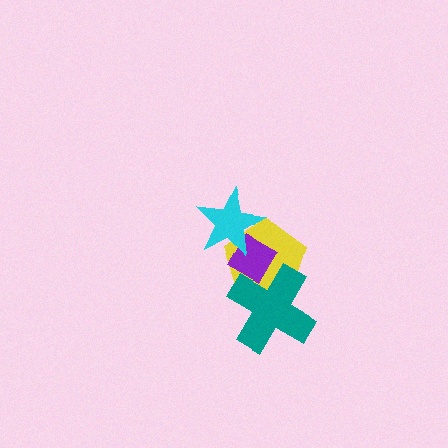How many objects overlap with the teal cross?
2 objects overlap with the teal cross.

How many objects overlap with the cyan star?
2 objects overlap with the cyan star.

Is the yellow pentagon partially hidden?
Yes, it is partially covered by another shape.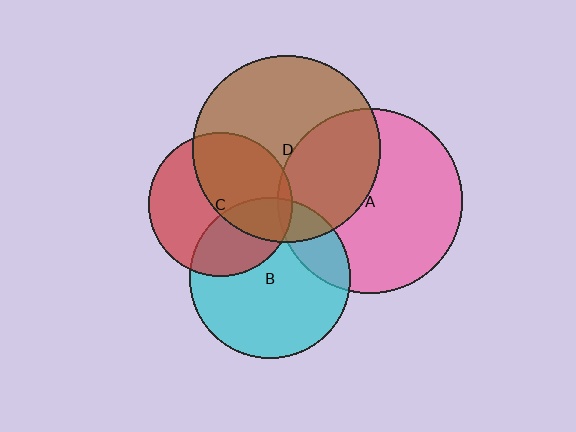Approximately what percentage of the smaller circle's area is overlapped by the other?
Approximately 20%.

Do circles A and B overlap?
Yes.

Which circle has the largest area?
Circle D (brown).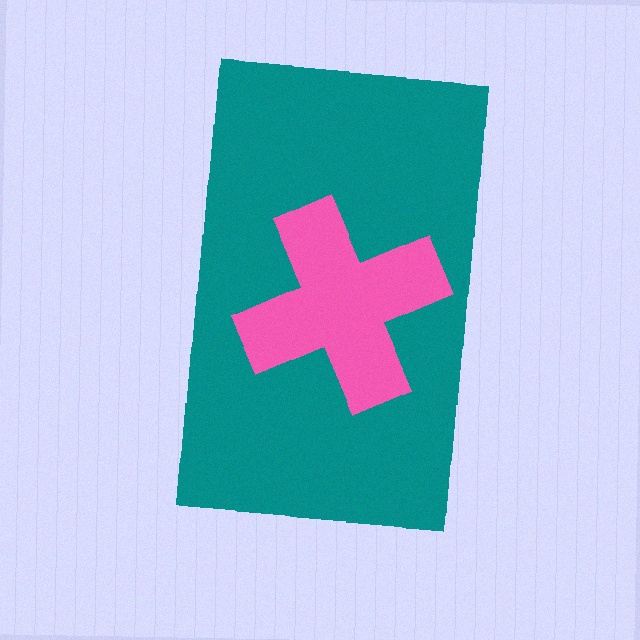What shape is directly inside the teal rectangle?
The pink cross.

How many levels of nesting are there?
2.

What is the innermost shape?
The pink cross.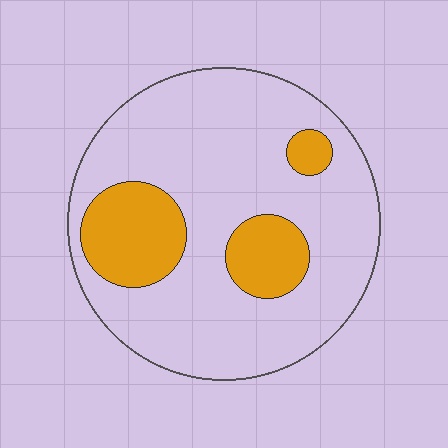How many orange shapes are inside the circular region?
3.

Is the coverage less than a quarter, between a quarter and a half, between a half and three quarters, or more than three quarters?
Less than a quarter.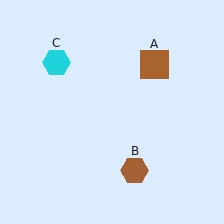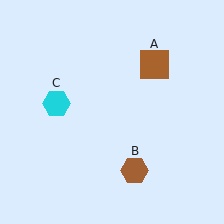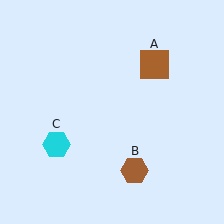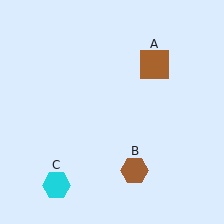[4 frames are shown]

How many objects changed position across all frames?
1 object changed position: cyan hexagon (object C).